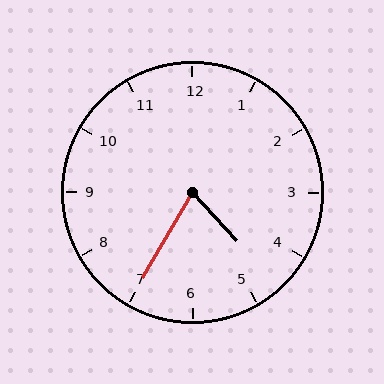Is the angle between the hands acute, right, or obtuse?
It is acute.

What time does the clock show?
4:35.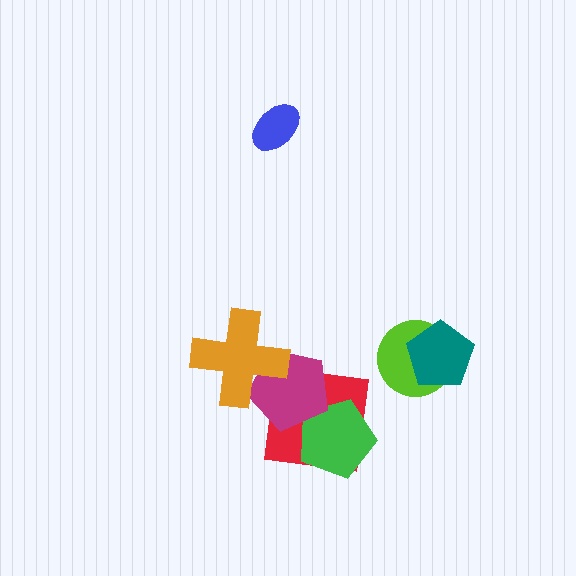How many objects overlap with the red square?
2 objects overlap with the red square.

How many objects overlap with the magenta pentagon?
3 objects overlap with the magenta pentagon.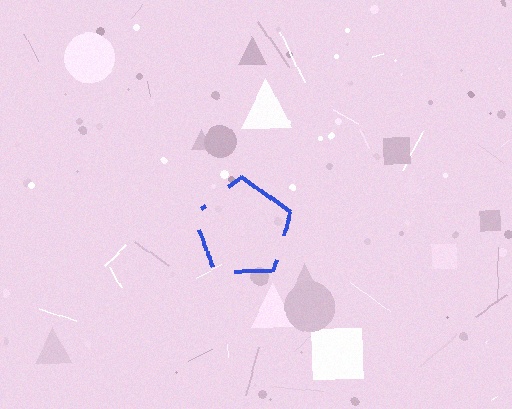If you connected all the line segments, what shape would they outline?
They would outline a pentagon.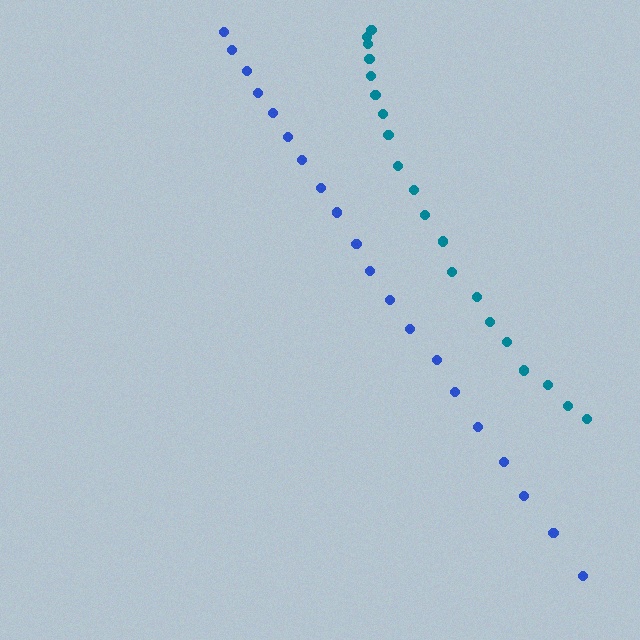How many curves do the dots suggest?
There are 2 distinct paths.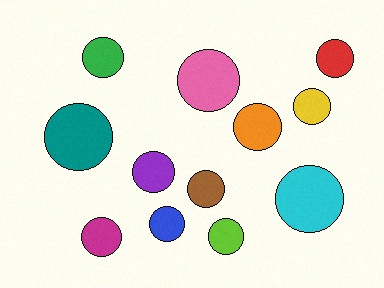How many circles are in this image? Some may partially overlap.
There are 12 circles.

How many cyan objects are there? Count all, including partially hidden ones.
There is 1 cyan object.